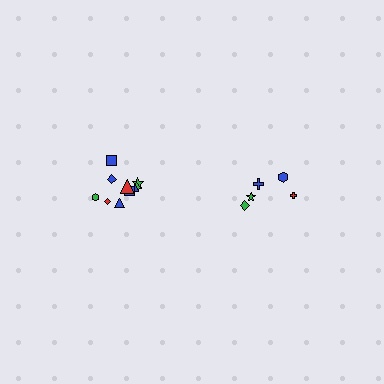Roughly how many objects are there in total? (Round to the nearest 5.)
Roughly 15 objects in total.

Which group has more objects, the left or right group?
The left group.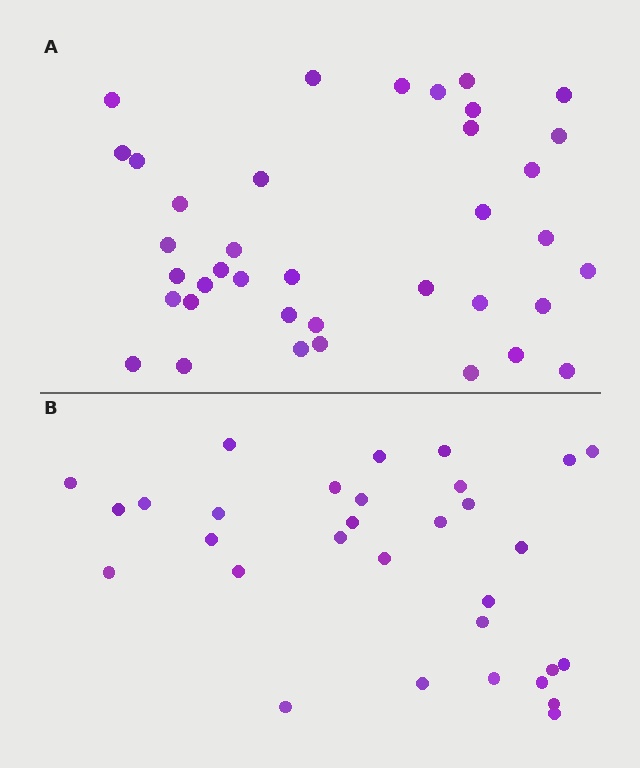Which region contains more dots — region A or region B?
Region A (the top region) has more dots.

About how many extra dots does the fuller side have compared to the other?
Region A has roughly 8 or so more dots than region B.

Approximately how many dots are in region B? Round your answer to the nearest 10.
About 30 dots. (The exact count is 31, which rounds to 30.)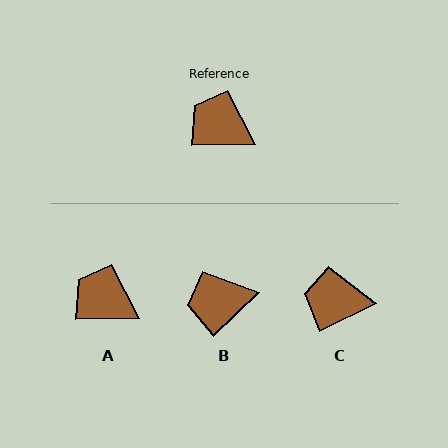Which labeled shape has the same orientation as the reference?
A.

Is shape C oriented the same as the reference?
No, it is off by about 25 degrees.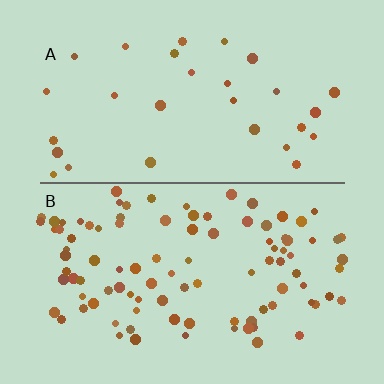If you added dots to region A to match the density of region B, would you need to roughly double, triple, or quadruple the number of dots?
Approximately triple.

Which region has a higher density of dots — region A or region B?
B (the bottom).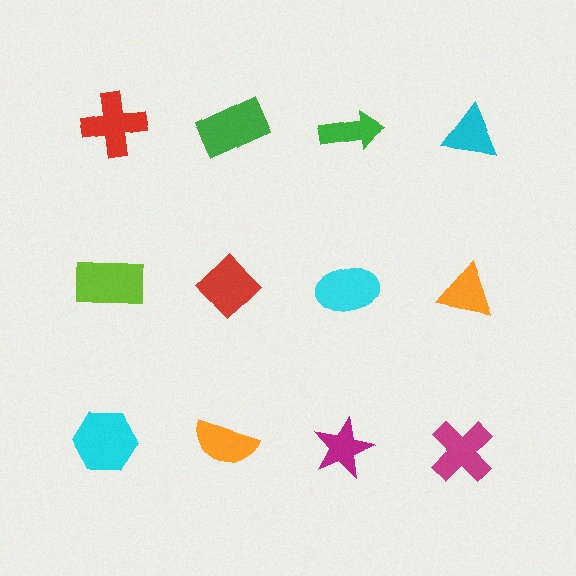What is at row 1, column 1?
A red cross.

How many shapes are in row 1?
4 shapes.